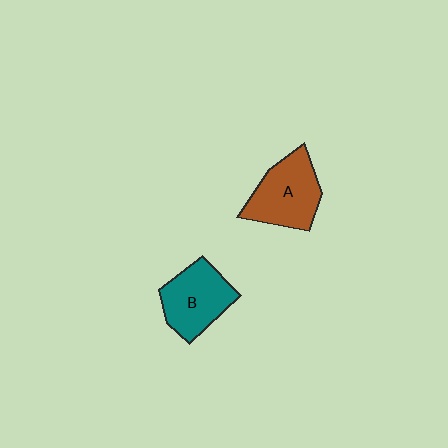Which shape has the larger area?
Shape A (brown).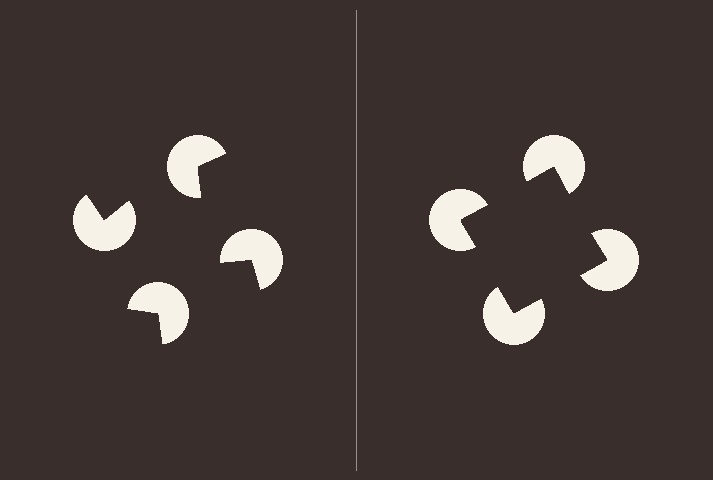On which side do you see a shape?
An illusory square appears on the right side. On the left side the wedge cuts are rotated, so no coherent shape forms.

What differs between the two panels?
The pac-man discs are positioned identically on both sides; only the wedge orientations differ. On the right they align to a square; on the left they are misaligned.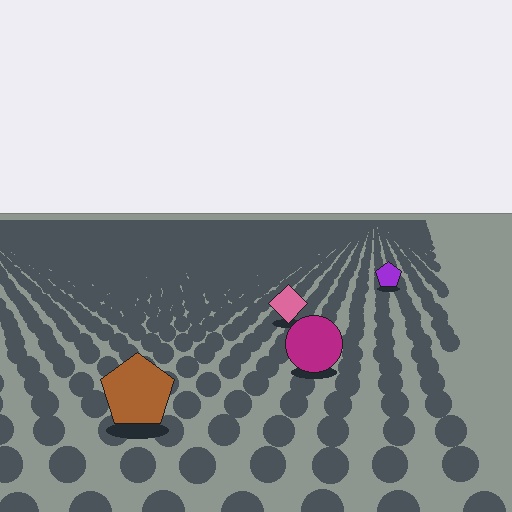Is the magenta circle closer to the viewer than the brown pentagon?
No. The brown pentagon is closer — you can tell from the texture gradient: the ground texture is coarser near it.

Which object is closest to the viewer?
The brown pentagon is closest. The texture marks near it are larger and more spread out.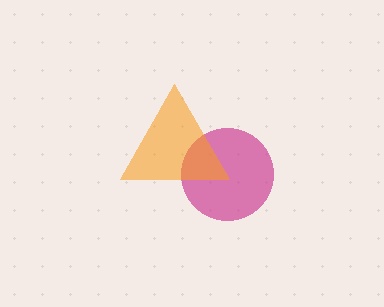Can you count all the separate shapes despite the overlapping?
Yes, there are 2 separate shapes.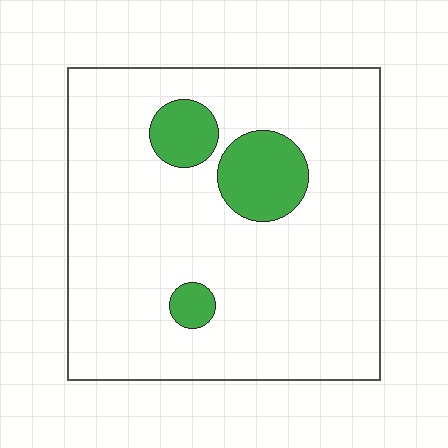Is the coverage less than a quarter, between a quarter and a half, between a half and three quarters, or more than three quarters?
Less than a quarter.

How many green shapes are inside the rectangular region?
3.